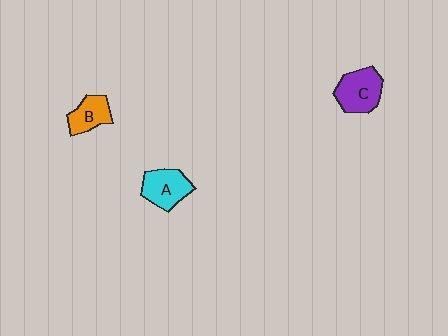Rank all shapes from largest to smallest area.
From largest to smallest: C (purple), A (cyan), B (orange).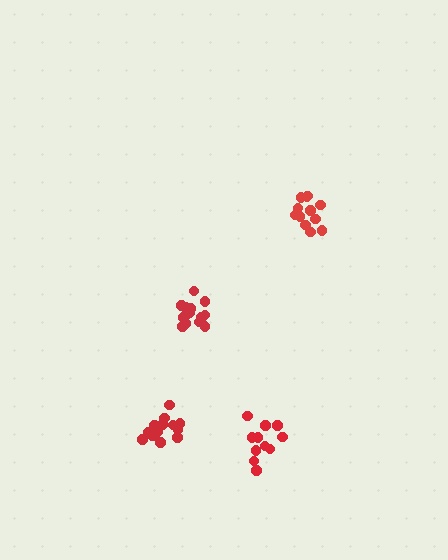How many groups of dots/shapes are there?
There are 4 groups.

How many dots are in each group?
Group 1: 11 dots, Group 2: 15 dots, Group 3: 15 dots, Group 4: 12 dots (53 total).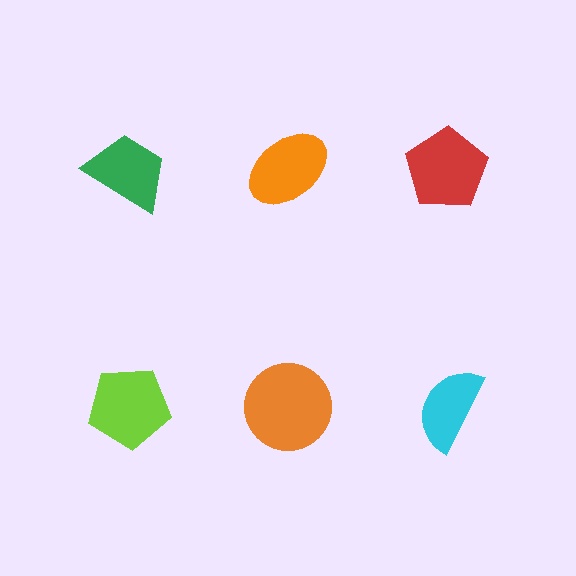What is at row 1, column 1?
A green trapezoid.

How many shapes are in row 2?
3 shapes.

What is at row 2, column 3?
A cyan semicircle.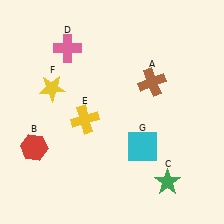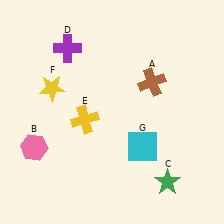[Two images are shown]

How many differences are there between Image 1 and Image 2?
There are 2 differences between the two images.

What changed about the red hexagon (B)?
In Image 1, B is red. In Image 2, it changed to pink.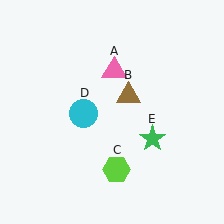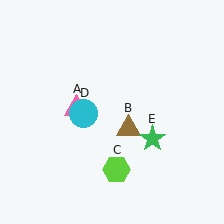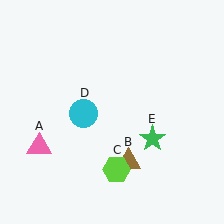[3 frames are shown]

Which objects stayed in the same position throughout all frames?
Lime hexagon (object C) and cyan circle (object D) and green star (object E) remained stationary.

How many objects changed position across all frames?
2 objects changed position: pink triangle (object A), brown triangle (object B).